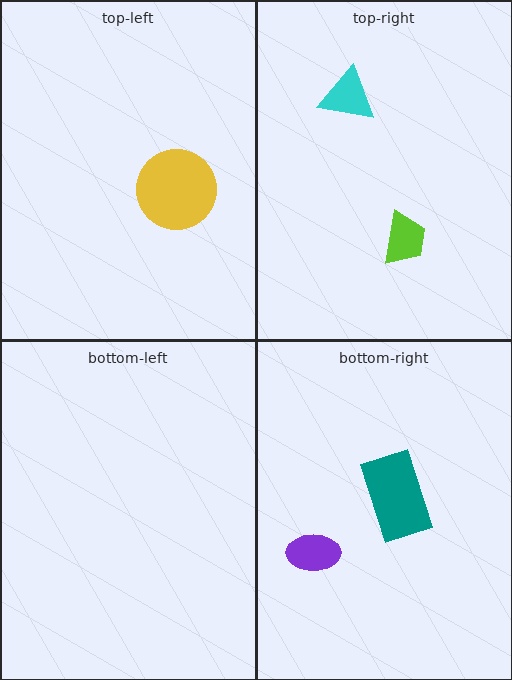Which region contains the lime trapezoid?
The top-right region.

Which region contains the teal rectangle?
The bottom-right region.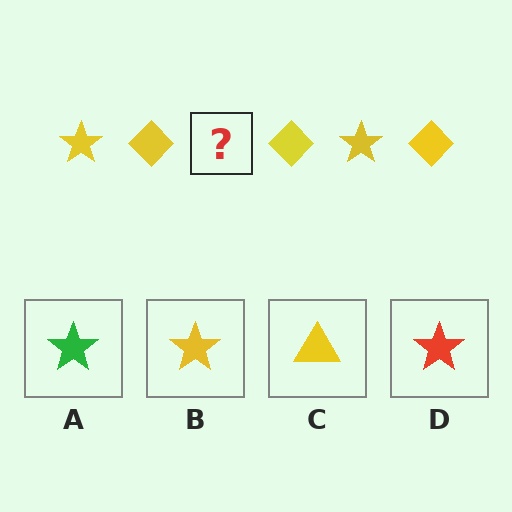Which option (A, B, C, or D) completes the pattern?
B.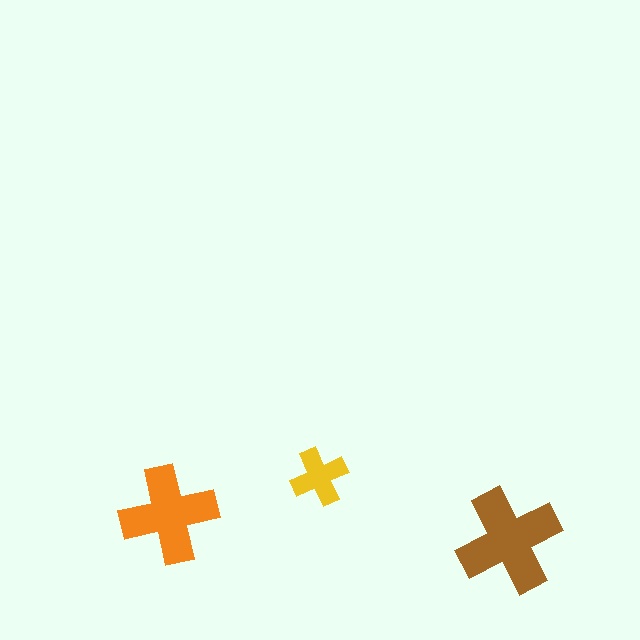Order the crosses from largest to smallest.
the brown one, the orange one, the yellow one.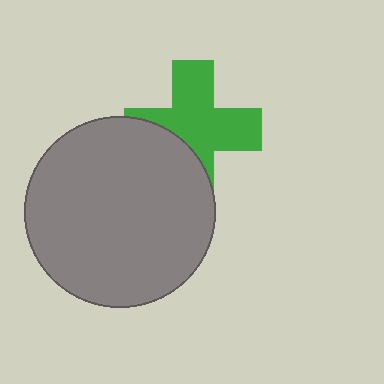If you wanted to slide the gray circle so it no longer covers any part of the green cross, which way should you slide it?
Slide it toward the lower-left — that is the most direct way to separate the two shapes.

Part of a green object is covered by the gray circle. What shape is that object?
It is a cross.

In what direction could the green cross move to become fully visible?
The green cross could move toward the upper-right. That would shift it out from behind the gray circle entirely.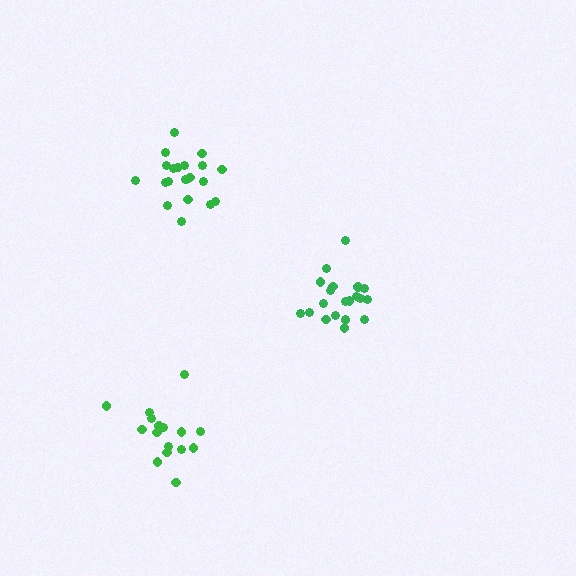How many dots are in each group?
Group 1: 21 dots, Group 2: 21 dots, Group 3: 16 dots (58 total).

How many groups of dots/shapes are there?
There are 3 groups.